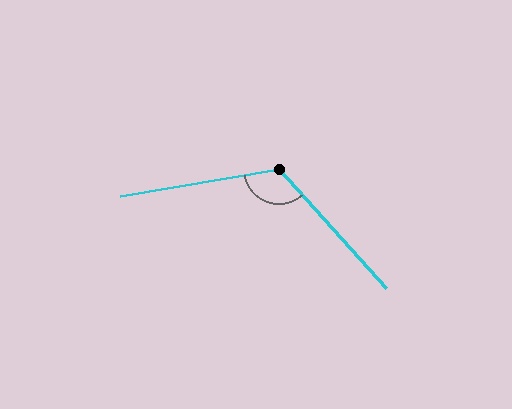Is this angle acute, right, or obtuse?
It is obtuse.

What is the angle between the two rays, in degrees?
Approximately 122 degrees.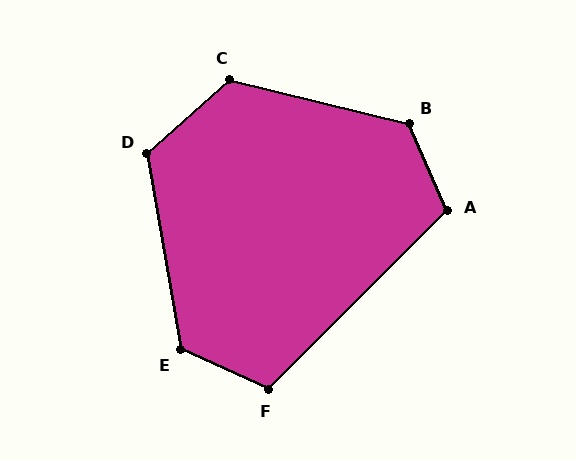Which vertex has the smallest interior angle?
F, at approximately 110 degrees.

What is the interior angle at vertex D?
Approximately 122 degrees (obtuse).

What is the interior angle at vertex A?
Approximately 111 degrees (obtuse).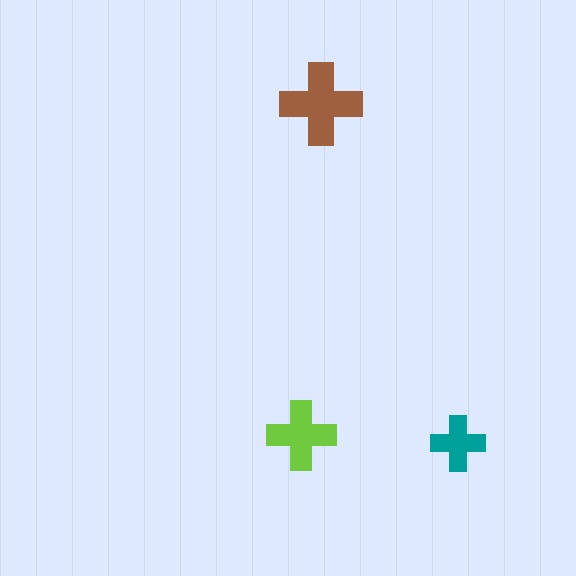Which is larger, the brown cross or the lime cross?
The brown one.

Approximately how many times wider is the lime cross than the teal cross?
About 1.5 times wider.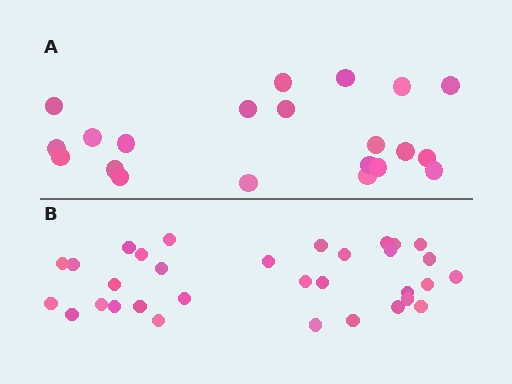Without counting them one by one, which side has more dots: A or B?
Region B (the bottom region) has more dots.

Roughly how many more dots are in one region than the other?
Region B has roughly 12 or so more dots than region A.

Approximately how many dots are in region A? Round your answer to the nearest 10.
About 20 dots. (The exact count is 21, which rounds to 20.)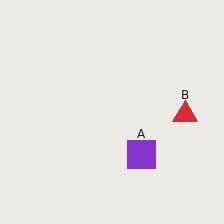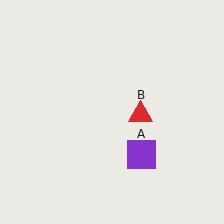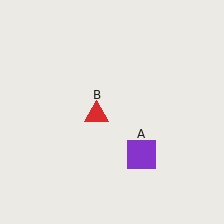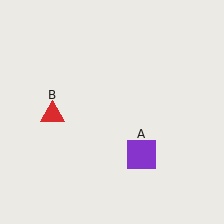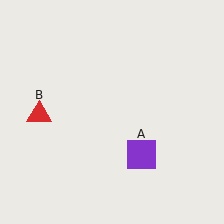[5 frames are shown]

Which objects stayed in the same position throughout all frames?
Purple square (object A) remained stationary.